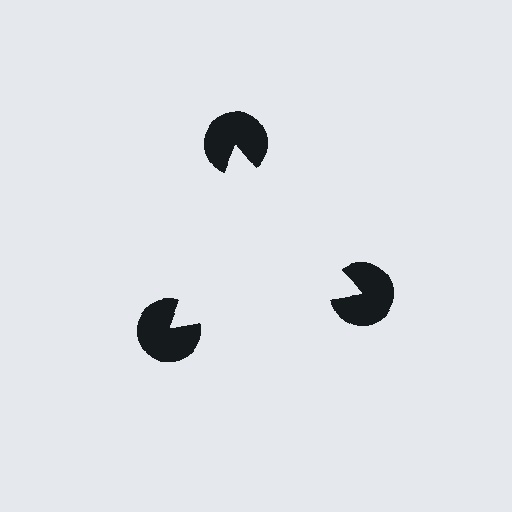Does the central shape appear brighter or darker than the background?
It typically appears slightly brighter than the background, even though no actual brightness change is drawn.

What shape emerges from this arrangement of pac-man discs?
An illusory triangle — its edges are inferred from the aligned wedge cuts in the pac-man discs, not physically drawn.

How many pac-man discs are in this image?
There are 3 — one at each vertex of the illusory triangle.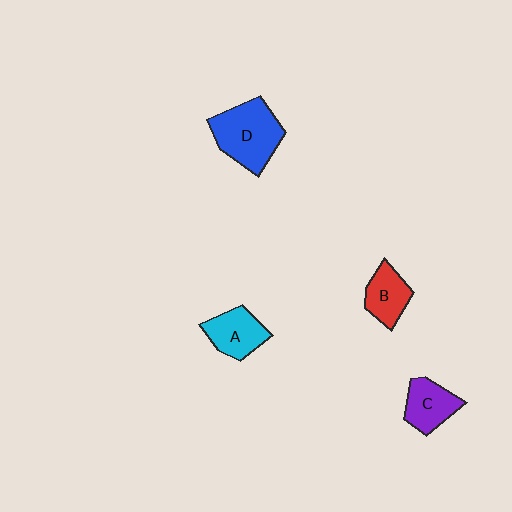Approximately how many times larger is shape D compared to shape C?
Approximately 1.7 times.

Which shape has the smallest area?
Shape B (red).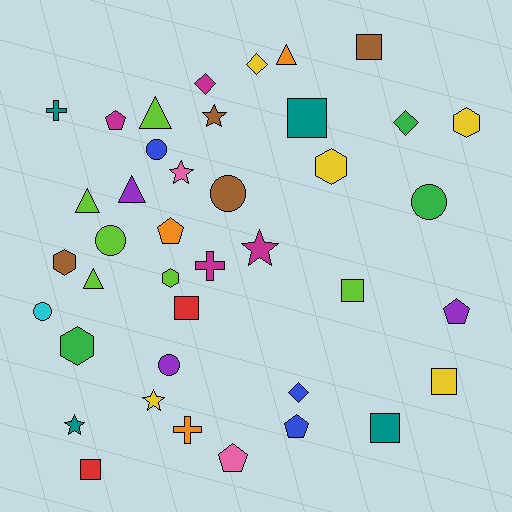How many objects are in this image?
There are 40 objects.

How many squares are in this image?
There are 7 squares.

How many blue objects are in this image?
There are 3 blue objects.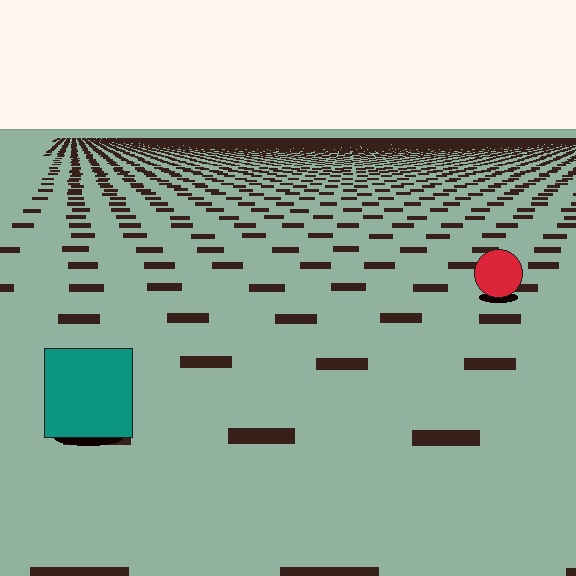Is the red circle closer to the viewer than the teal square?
No. The teal square is closer — you can tell from the texture gradient: the ground texture is coarser near it.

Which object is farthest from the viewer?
The red circle is farthest from the viewer. It appears smaller and the ground texture around it is denser.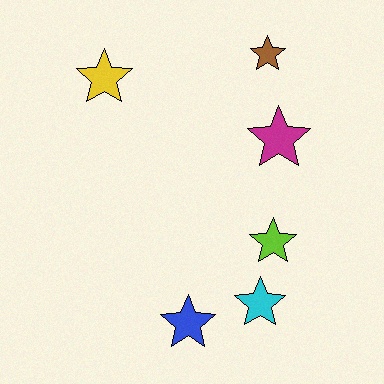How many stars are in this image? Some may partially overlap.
There are 6 stars.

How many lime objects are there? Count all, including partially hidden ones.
There is 1 lime object.